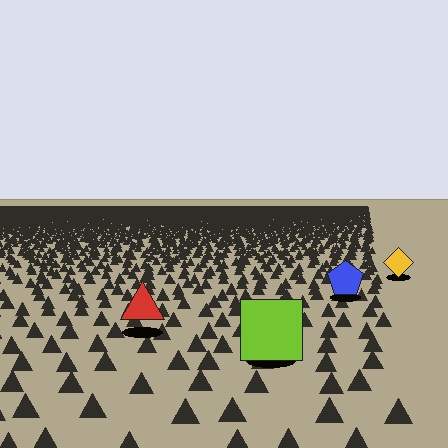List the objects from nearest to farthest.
From nearest to farthest: the lime square, the red triangle, the blue pentagon, the yellow diamond.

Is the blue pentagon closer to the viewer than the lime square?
No. The lime square is closer — you can tell from the texture gradient: the ground texture is coarser near it.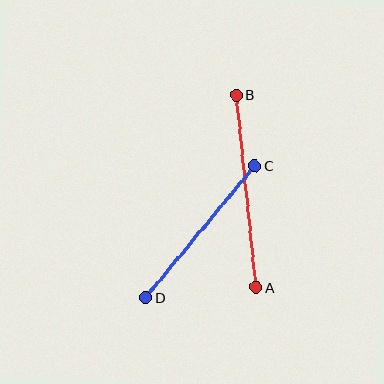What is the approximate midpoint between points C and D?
The midpoint is at approximately (200, 232) pixels.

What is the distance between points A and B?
The distance is approximately 193 pixels.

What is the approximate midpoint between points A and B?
The midpoint is at approximately (246, 191) pixels.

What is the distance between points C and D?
The distance is approximately 171 pixels.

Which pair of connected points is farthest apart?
Points A and B are farthest apart.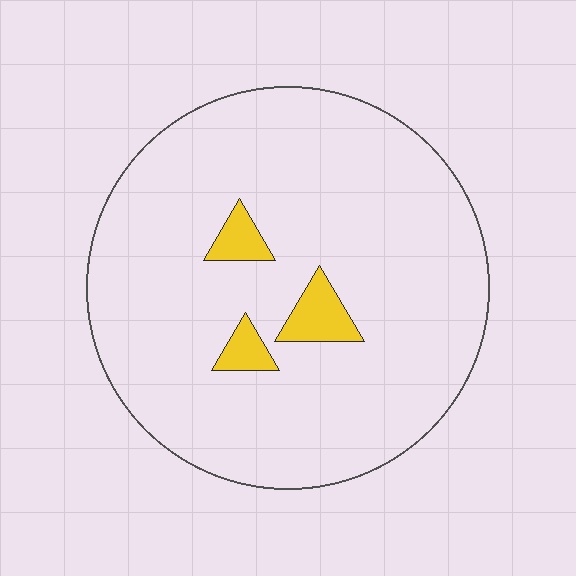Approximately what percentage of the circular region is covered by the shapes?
Approximately 5%.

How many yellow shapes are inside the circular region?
3.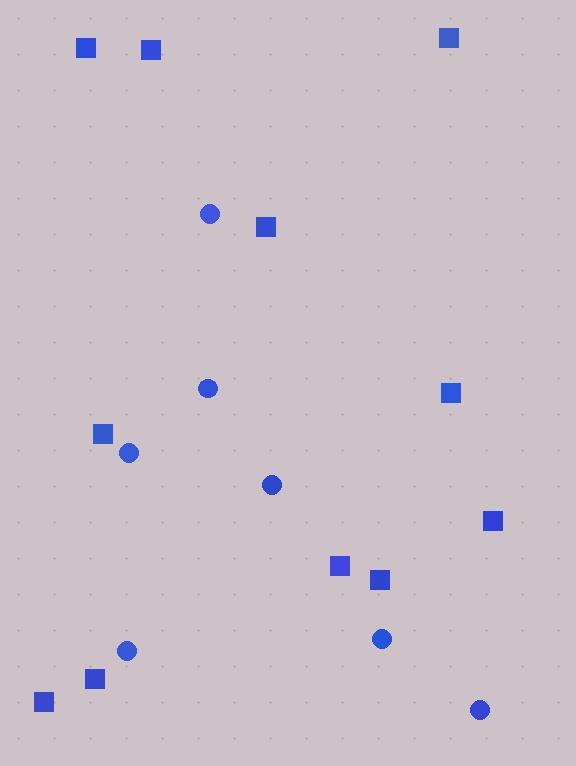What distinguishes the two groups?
There are 2 groups: one group of squares (11) and one group of circles (7).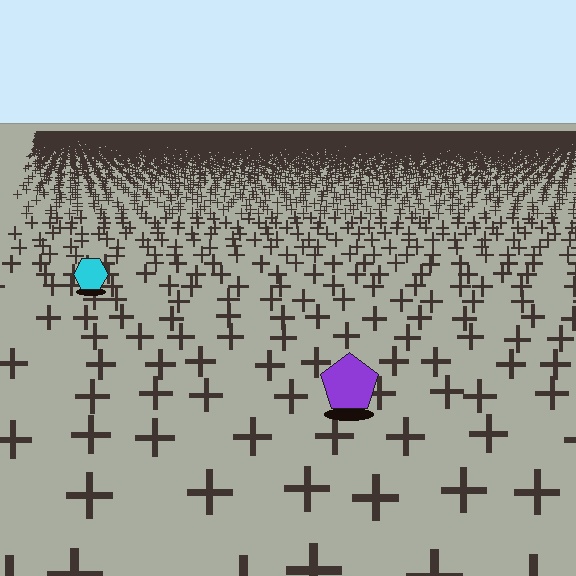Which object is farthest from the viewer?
The cyan hexagon is farthest from the viewer. It appears smaller and the ground texture around it is denser.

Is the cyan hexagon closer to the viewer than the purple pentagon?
No. The purple pentagon is closer — you can tell from the texture gradient: the ground texture is coarser near it.